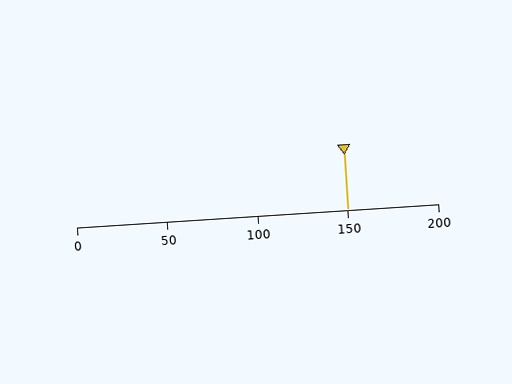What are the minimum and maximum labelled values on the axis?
The axis runs from 0 to 200.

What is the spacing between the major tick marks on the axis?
The major ticks are spaced 50 apart.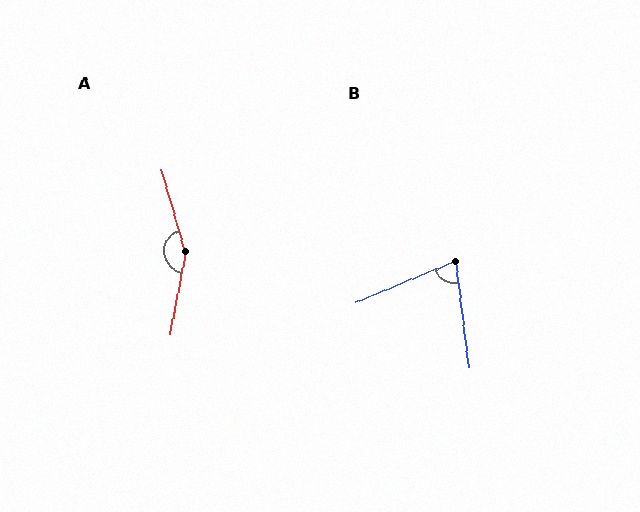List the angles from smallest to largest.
B (75°), A (154°).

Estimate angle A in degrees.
Approximately 154 degrees.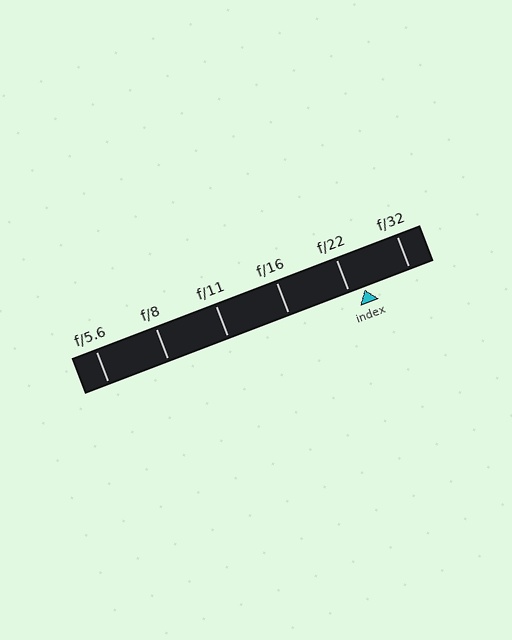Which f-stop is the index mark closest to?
The index mark is closest to f/22.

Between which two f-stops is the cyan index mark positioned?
The index mark is between f/22 and f/32.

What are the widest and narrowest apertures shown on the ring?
The widest aperture shown is f/5.6 and the narrowest is f/32.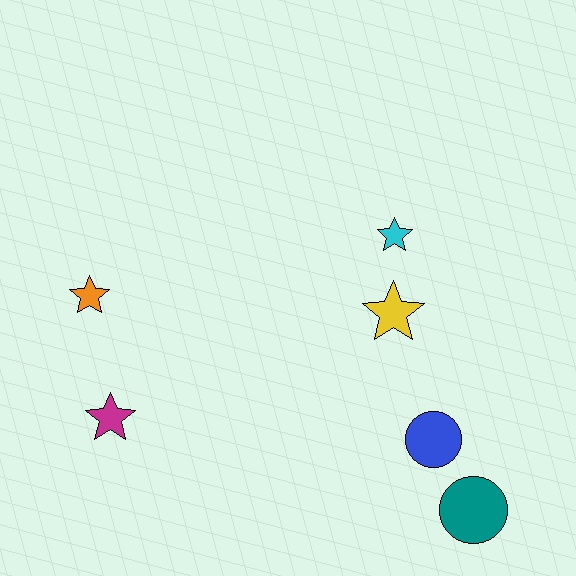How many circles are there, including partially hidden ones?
There are 2 circles.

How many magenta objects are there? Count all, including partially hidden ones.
There is 1 magenta object.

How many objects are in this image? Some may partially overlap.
There are 6 objects.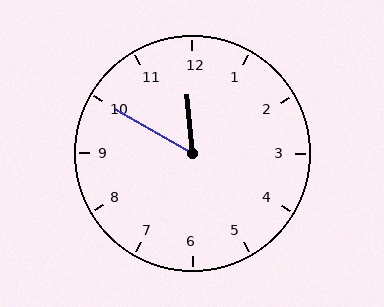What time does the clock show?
11:50.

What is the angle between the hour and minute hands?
Approximately 55 degrees.